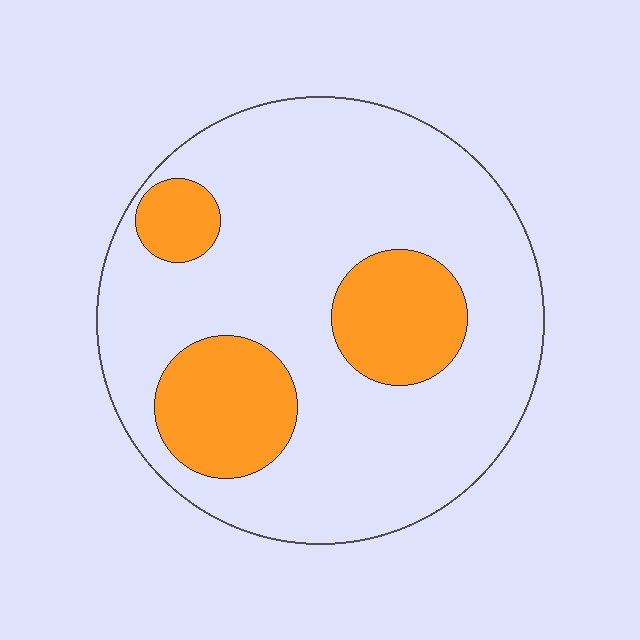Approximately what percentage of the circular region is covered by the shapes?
Approximately 25%.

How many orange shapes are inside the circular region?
3.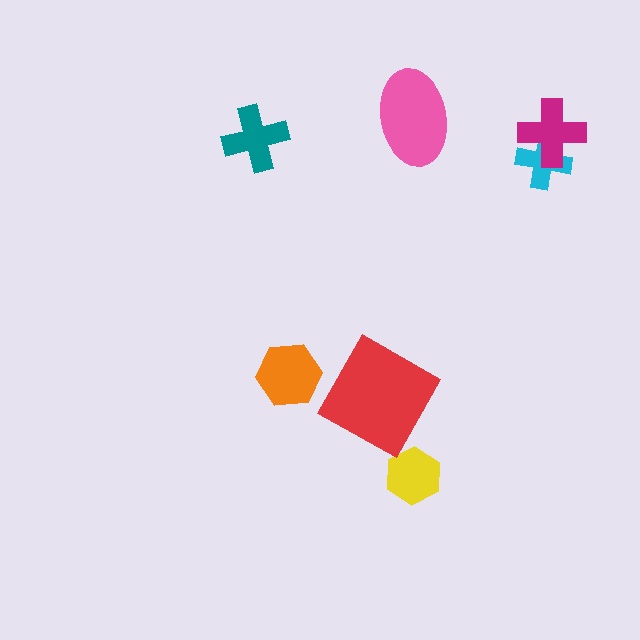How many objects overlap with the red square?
0 objects overlap with the red square.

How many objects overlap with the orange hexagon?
0 objects overlap with the orange hexagon.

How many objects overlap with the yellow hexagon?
0 objects overlap with the yellow hexagon.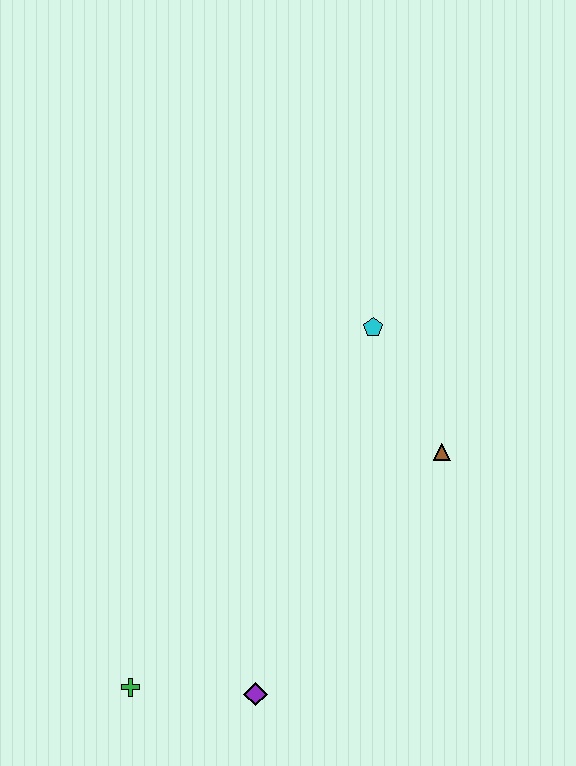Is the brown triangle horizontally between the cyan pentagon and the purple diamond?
No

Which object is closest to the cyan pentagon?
The brown triangle is closest to the cyan pentagon.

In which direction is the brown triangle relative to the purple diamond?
The brown triangle is above the purple diamond.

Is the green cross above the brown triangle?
No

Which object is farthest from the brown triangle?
The green cross is farthest from the brown triangle.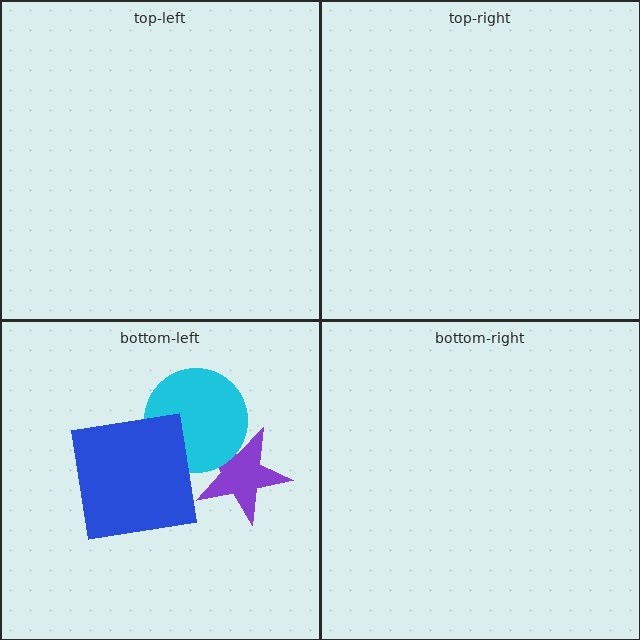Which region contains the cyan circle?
The bottom-left region.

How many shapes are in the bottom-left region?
3.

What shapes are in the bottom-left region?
The purple star, the cyan circle, the blue square.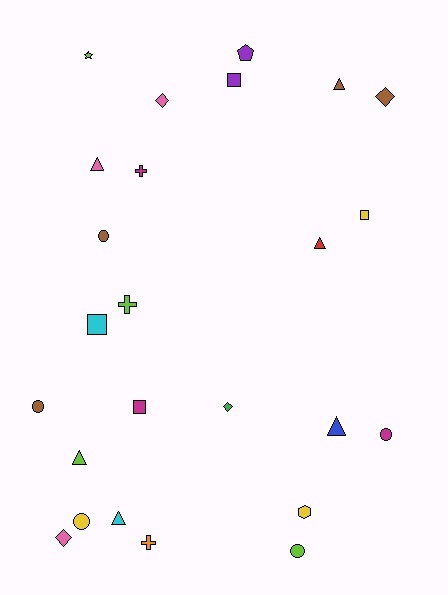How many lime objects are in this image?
There are 4 lime objects.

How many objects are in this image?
There are 25 objects.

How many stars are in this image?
There is 1 star.